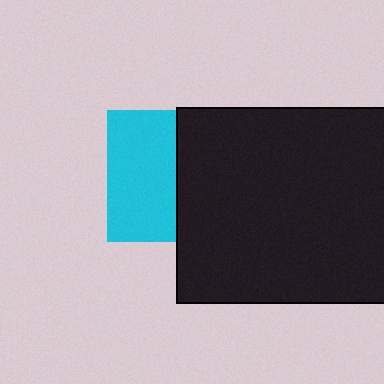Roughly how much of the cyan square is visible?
About half of it is visible (roughly 52%).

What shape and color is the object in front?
The object in front is a black rectangle.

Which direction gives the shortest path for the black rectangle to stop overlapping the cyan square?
Moving right gives the shortest separation.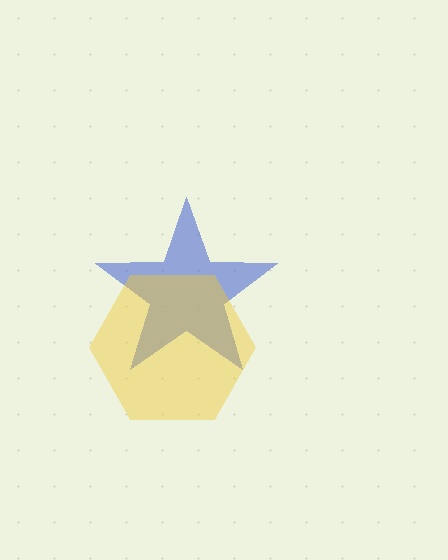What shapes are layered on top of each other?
The layered shapes are: a blue star, a yellow hexagon.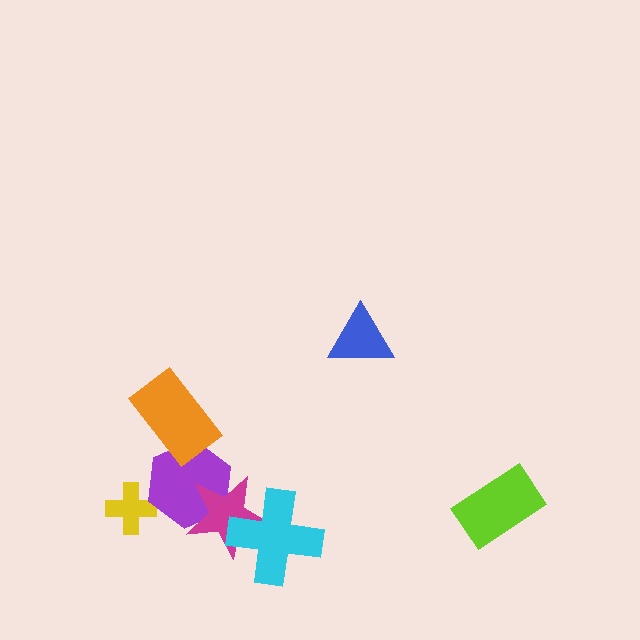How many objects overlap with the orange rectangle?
1 object overlaps with the orange rectangle.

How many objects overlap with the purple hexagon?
2 objects overlap with the purple hexagon.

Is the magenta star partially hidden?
Yes, it is partially covered by another shape.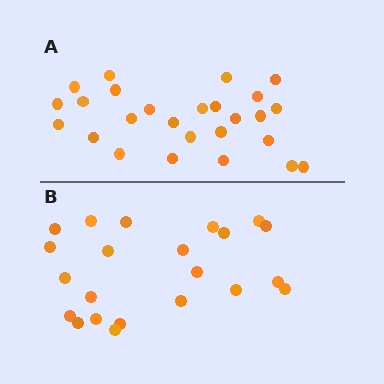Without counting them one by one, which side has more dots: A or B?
Region A (the top region) has more dots.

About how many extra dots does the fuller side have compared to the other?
Region A has about 4 more dots than region B.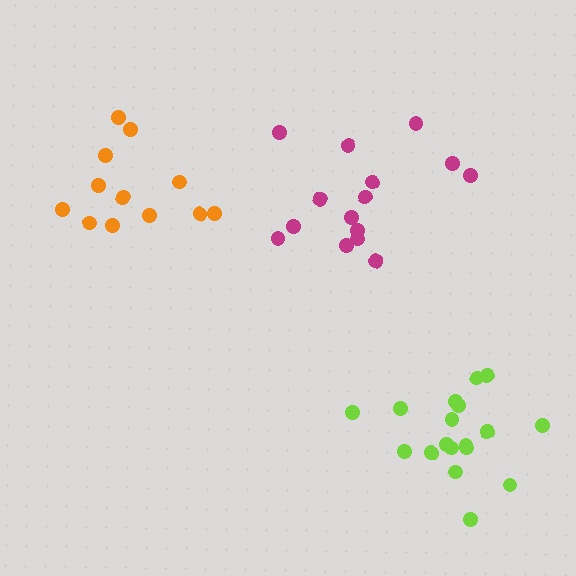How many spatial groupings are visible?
There are 3 spatial groupings.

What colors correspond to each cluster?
The clusters are colored: magenta, lime, orange.